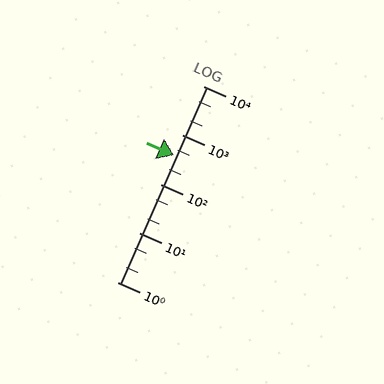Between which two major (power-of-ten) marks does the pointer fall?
The pointer is between 100 and 1000.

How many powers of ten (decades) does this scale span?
The scale spans 4 decades, from 1 to 10000.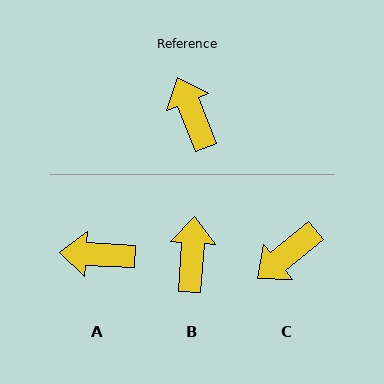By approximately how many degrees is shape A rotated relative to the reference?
Approximately 65 degrees counter-clockwise.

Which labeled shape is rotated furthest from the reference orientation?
C, about 107 degrees away.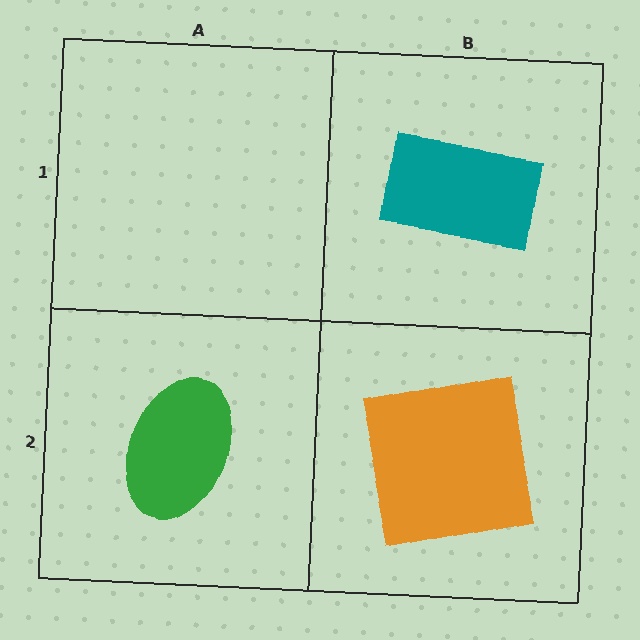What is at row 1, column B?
A teal rectangle.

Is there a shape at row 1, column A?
No, that cell is empty.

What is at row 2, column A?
A green ellipse.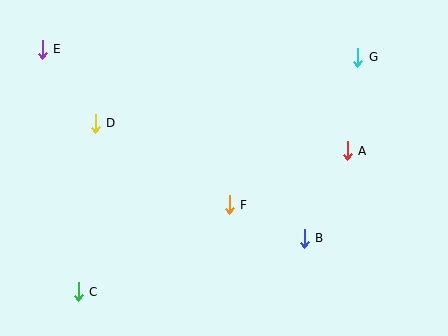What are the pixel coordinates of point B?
Point B is at (304, 238).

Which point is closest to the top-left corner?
Point E is closest to the top-left corner.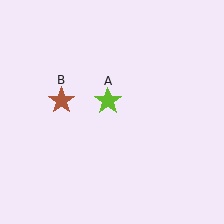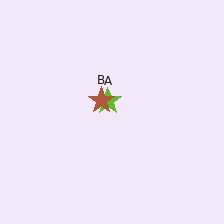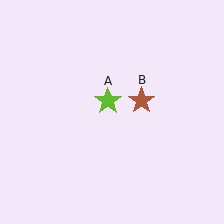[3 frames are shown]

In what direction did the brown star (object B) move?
The brown star (object B) moved right.